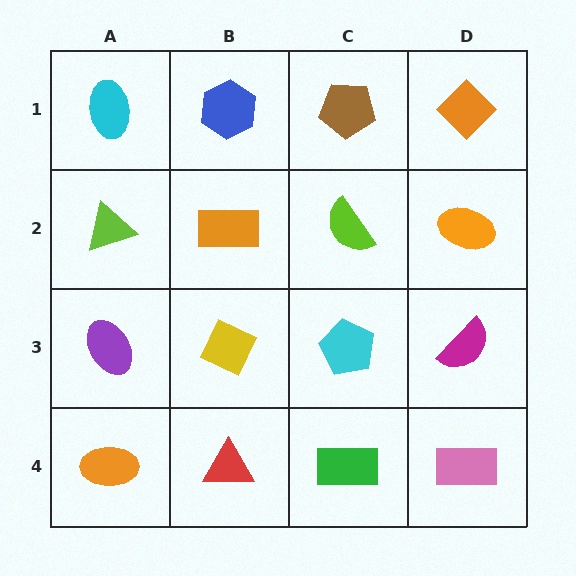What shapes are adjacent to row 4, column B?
A yellow diamond (row 3, column B), an orange ellipse (row 4, column A), a green rectangle (row 4, column C).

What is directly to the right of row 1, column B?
A brown pentagon.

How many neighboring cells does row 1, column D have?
2.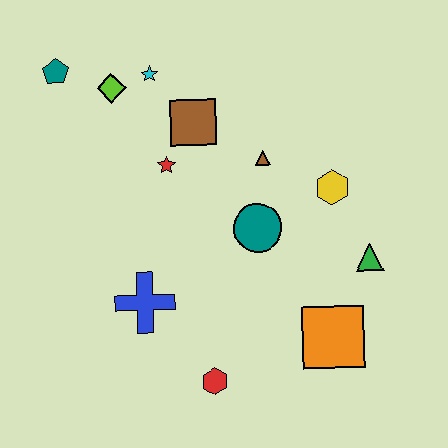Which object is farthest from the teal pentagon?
The orange square is farthest from the teal pentagon.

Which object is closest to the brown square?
The red star is closest to the brown square.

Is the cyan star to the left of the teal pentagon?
No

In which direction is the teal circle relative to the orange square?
The teal circle is above the orange square.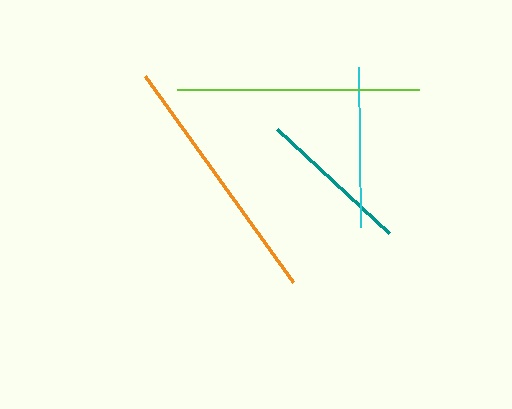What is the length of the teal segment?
The teal segment is approximately 153 pixels long.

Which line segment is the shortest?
The teal line is the shortest at approximately 153 pixels.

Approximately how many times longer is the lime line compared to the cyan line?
The lime line is approximately 1.5 times the length of the cyan line.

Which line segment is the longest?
The orange line is the longest at approximately 254 pixels.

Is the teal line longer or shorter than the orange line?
The orange line is longer than the teal line.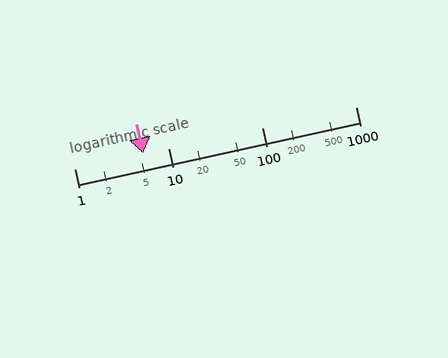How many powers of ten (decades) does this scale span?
The scale spans 3 decades, from 1 to 1000.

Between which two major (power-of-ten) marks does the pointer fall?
The pointer is between 1 and 10.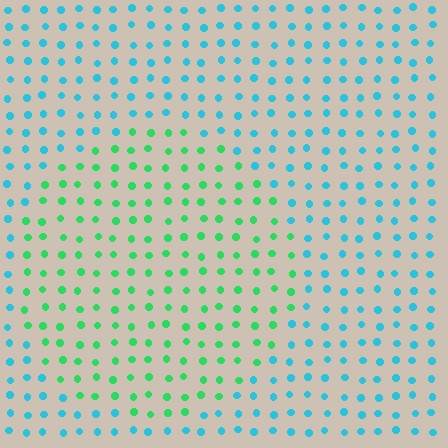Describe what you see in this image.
The image is filled with small cyan elements in a uniform arrangement. A circle-shaped region is visible where the elements are tinted to a slightly different hue, forming a subtle color boundary.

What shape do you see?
I see a circle.